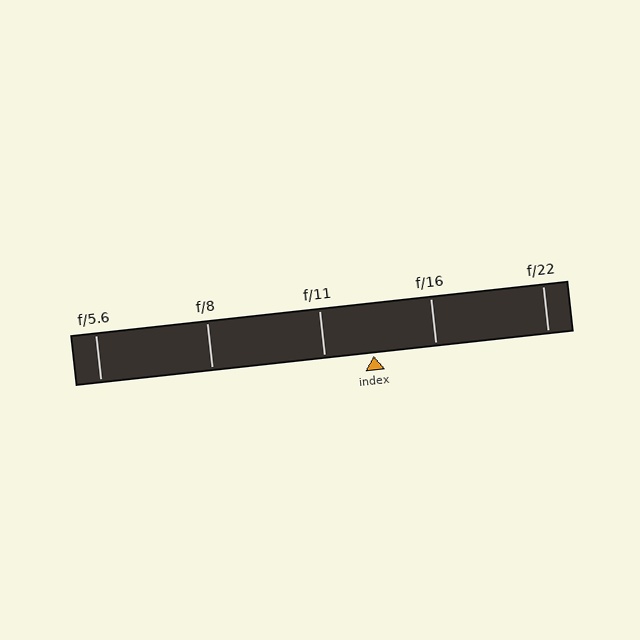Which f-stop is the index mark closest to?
The index mark is closest to f/11.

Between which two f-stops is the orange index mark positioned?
The index mark is between f/11 and f/16.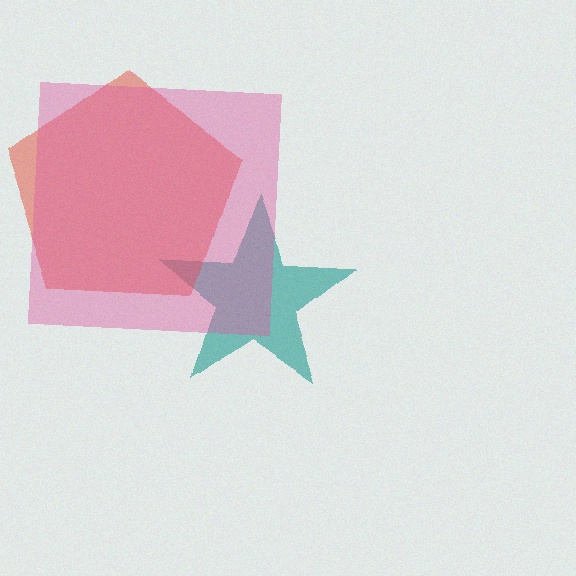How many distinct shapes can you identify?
There are 3 distinct shapes: a teal star, a red pentagon, a pink square.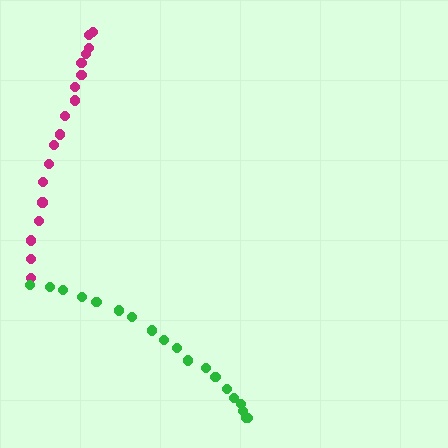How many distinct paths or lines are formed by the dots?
There are 2 distinct paths.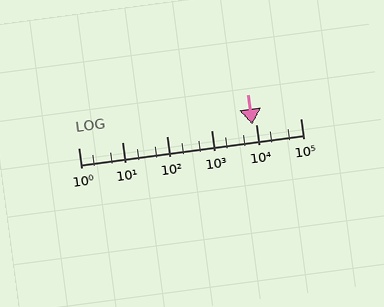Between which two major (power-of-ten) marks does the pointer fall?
The pointer is between 1000 and 10000.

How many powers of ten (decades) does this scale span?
The scale spans 5 decades, from 1 to 100000.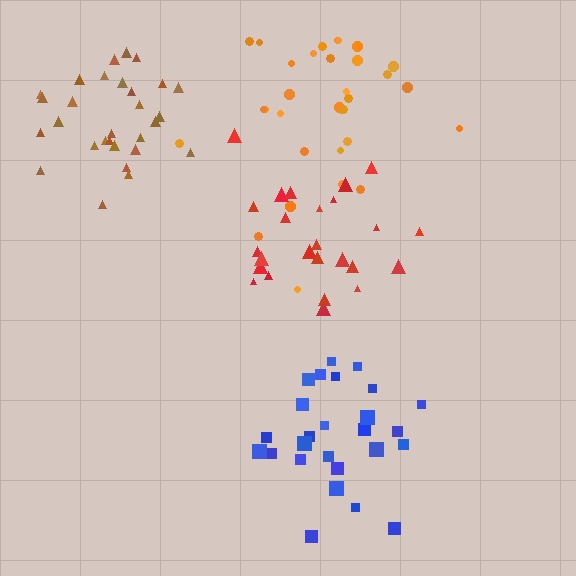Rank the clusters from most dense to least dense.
brown, blue, orange, red.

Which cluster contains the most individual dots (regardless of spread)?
Orange (32).